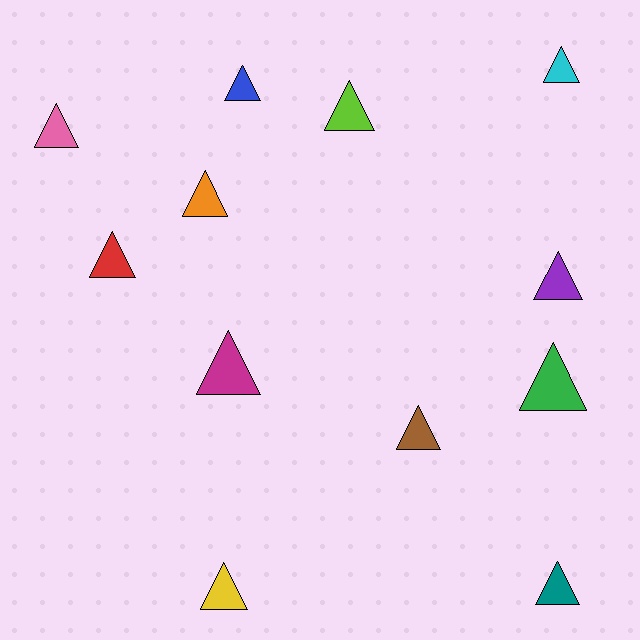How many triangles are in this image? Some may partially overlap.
There are 12 triangles.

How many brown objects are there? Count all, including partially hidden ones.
There is 1 brown object.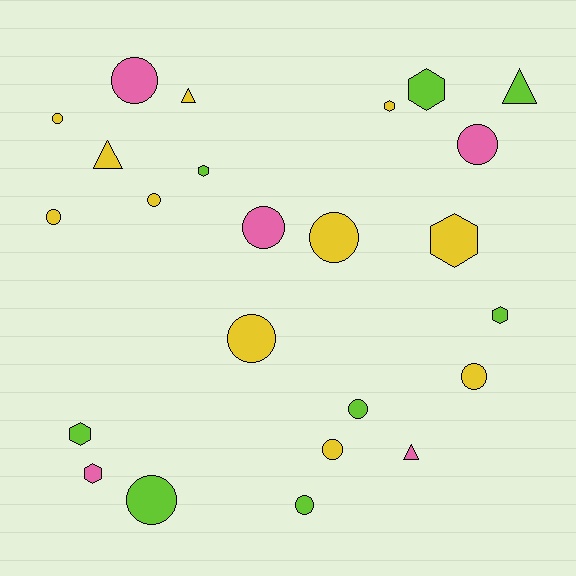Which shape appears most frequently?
Circle, with 13 objects.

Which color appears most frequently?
Yellow, with 11 objects.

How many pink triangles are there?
There is 1 pink triangle.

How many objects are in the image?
There are 24 objects.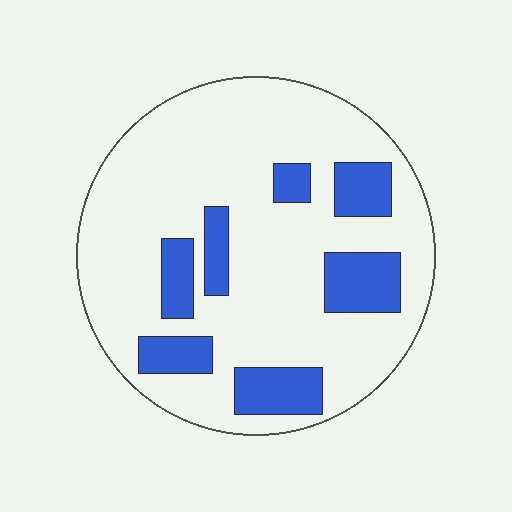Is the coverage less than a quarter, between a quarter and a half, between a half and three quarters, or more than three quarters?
Less than a quarter.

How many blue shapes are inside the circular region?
7.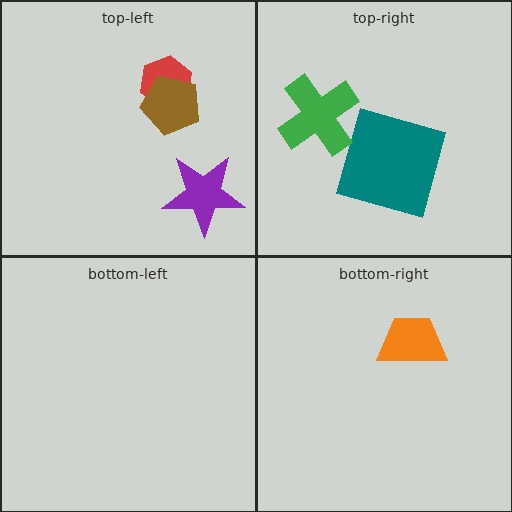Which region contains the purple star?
The top-left region.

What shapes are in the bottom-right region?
The orange trapezoid.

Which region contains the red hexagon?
The top-left region.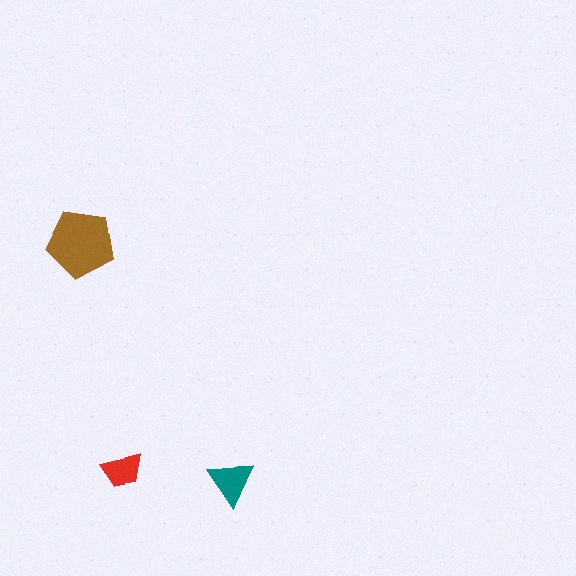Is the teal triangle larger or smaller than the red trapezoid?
Larger.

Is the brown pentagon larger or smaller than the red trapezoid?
Larger.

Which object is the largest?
The brown pentagon.